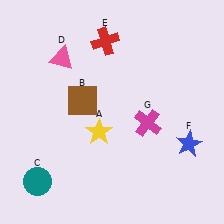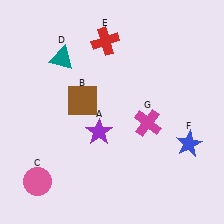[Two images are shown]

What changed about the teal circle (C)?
In Image 1, C is teal. In Image 2, it changed to pink.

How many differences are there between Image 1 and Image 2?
There are 3 differences between the two images.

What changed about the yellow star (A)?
In Image 1, A is yellow. In Image 2, it changed to purple.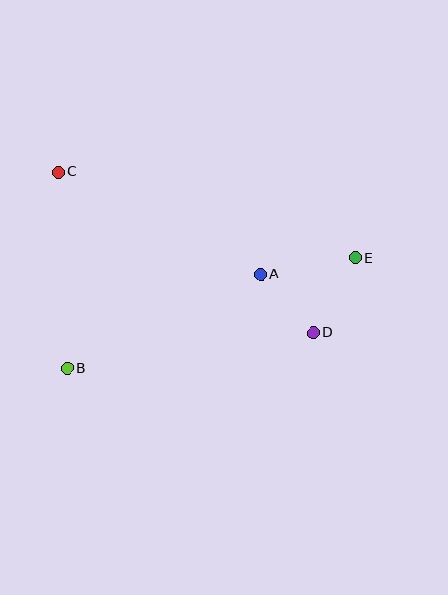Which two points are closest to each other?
Points A and D are closest to each other.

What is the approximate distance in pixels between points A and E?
The distance between A and E is approximately 96 pixels.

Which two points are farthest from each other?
Points C and E are farthest from each other.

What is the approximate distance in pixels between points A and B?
The distance between A and B is approximately 215 pixels.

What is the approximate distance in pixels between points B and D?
The distance between B and D is approximately 248 pixels.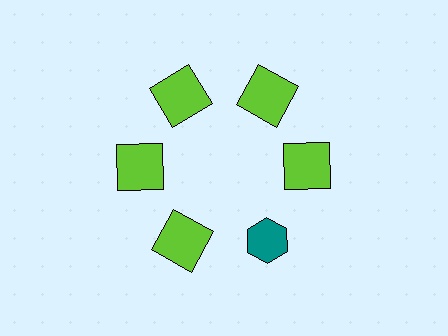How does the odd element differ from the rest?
It differs in both color (teal instead of lime) and shape (hexagon instead of square).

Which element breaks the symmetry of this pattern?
The teal hexagon at roughly the 5 o'clock position breaks the symmetry. All other shapes are lime squares.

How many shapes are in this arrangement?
There are 6 shapes arranged in a ring pattern.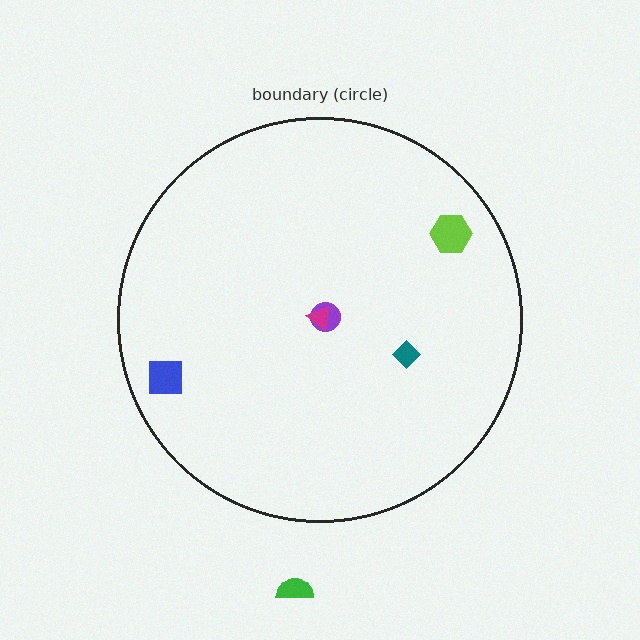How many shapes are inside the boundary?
5 inside, 1 outside.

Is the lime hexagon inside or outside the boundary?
Inside.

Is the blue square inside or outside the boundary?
Inside.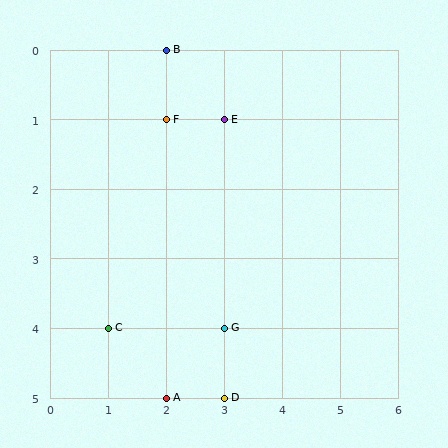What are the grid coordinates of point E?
Point E is at grid coordinates (3, 1).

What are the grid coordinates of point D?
Point D is at grid coordinates (3, 5).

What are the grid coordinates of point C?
Point C is at grid coordinates (1, 4).